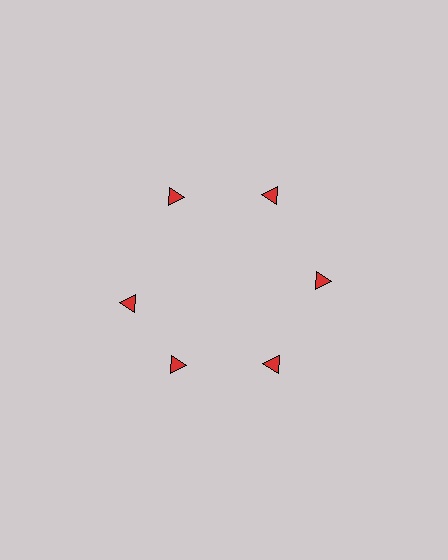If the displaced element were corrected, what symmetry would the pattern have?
It would have 6-fold rotational symmetry — the pattern would map onto itself every 60 degrees.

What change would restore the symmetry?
The symmetry would be restored by rotating it back into even spacing with its neighbors so that all 6 triangles sit at equal angles and equal distance from the center.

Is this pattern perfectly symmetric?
No. The 6 red triangles are arranged in a ring, but one element near the 9 o'clock position is rotated out of alignment along the ring, breaking the 6-fold rotational symmetry.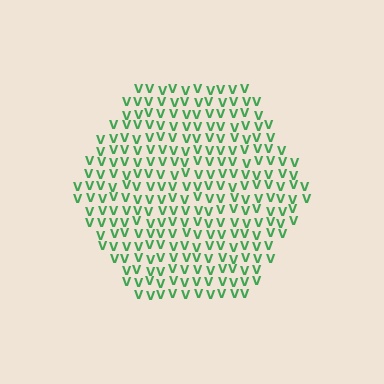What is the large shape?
The large shape is a hexagon.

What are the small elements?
The small elements are letter V's.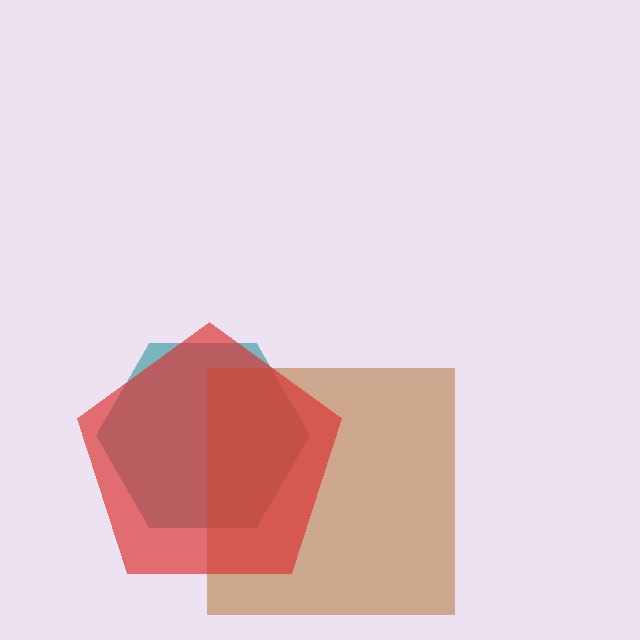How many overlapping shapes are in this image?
There are 3 overlapping shapes in the image.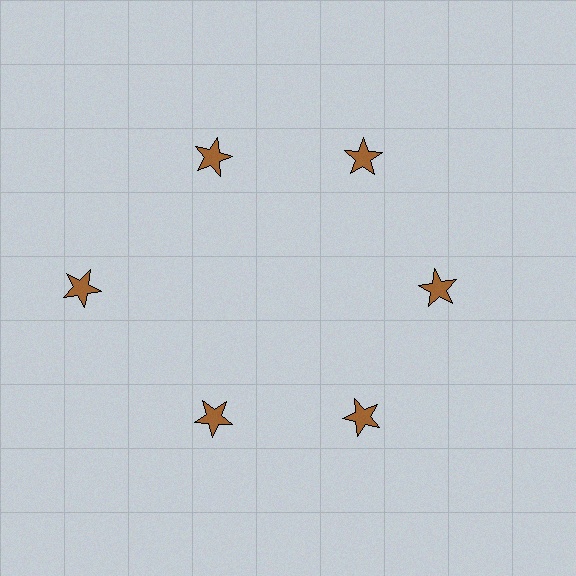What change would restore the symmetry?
The symmetry would be restored by moving it inward, back onto the ring so that all 6 stars sit at equal angles and equal distance from the center.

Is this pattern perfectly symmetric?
No. The 6 brown stars are arranged in a ring, but one element near the 9 o'clock position is pushed outward from the center, breaking the 6-fold rotational symmetry.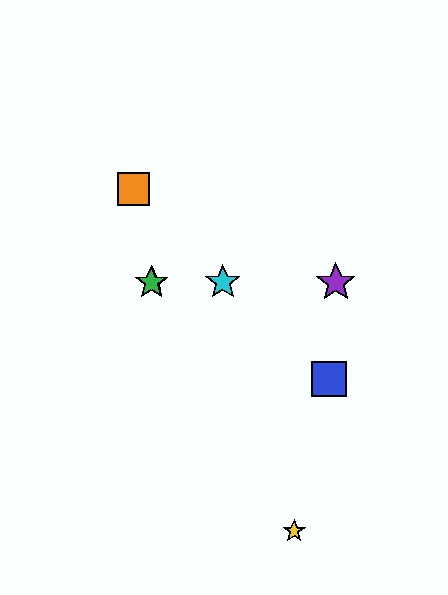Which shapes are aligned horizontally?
The red star, the green star, the purple star, the cyan star are aligned horizontally.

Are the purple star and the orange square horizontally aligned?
No, the purple star is at y≈282 and the orange square is at y≈189.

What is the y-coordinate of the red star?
The red star is at y≈282.